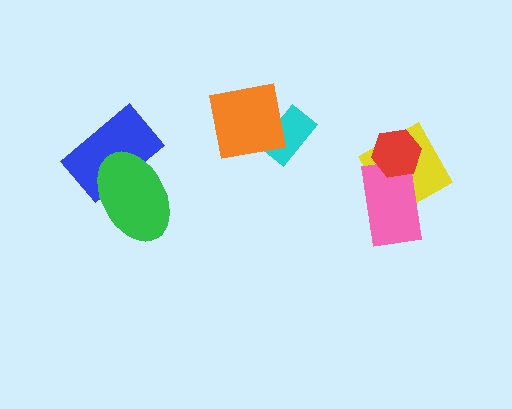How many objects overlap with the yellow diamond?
2 objects overlap with the yellow diamond.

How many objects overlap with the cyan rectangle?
1 object overlaps with the cyan rectangle.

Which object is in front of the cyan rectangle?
The orange square is in front of the cyan rectangle.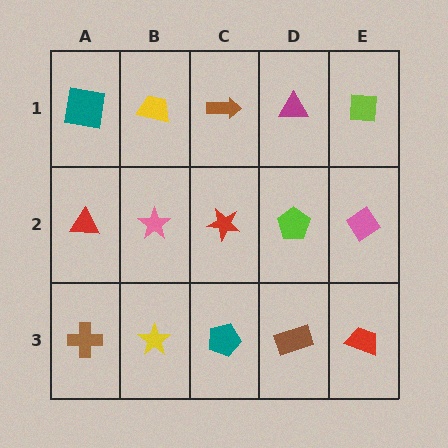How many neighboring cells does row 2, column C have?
4.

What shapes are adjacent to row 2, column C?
A brown arrow (row 1, column C), a teal pentagon (row 3, column C), a pink star (row 2, column B), a lime pentagon (row 2, column D).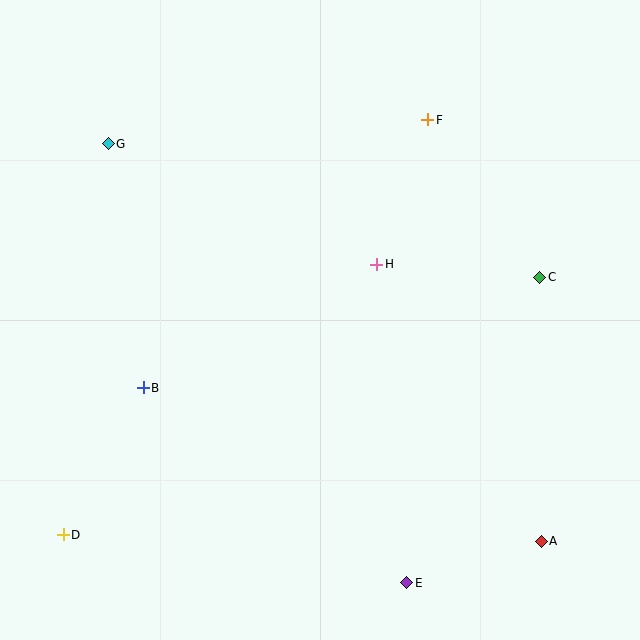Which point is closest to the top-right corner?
Point F is closest to the top-right corner.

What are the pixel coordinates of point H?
Point H is at (377, 264).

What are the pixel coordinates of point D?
Point D is at (63, 535).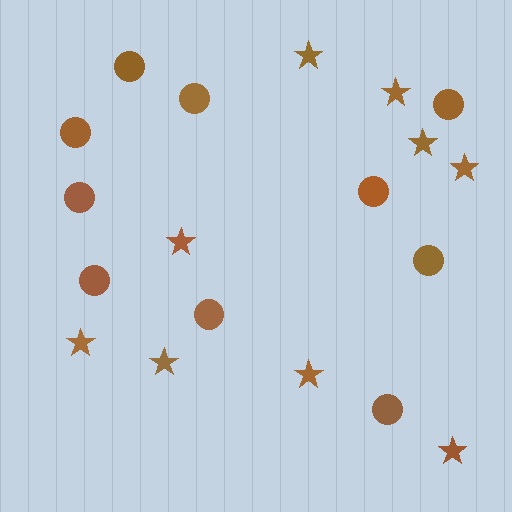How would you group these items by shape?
There are 2 groups: one group of stars (9) and one group of circles (10).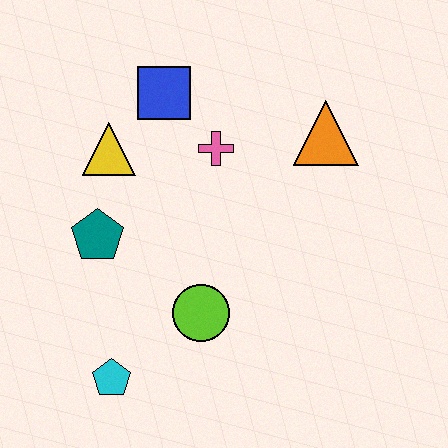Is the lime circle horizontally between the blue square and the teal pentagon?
No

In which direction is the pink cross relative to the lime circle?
The pink cross is above the lime circle.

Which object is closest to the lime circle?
The cyan pentagon is closest to the lime circle.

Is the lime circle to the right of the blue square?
Yes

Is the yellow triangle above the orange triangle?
No